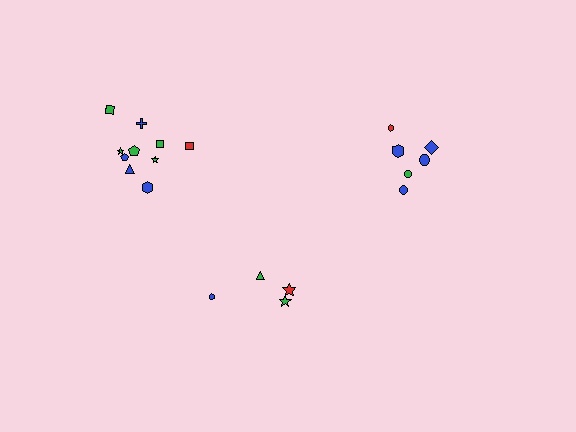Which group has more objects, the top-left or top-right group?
The top-left group.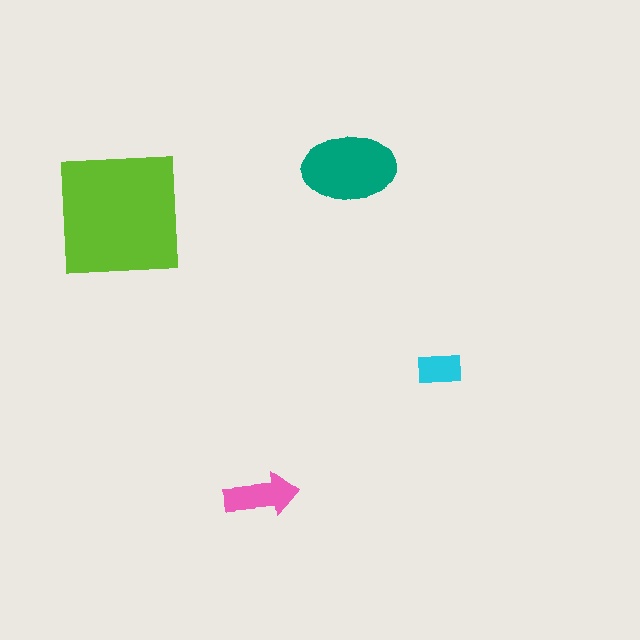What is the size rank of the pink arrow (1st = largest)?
3rd.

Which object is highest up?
The teal ellipse is topmost.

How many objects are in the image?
There are 4 objects in the image.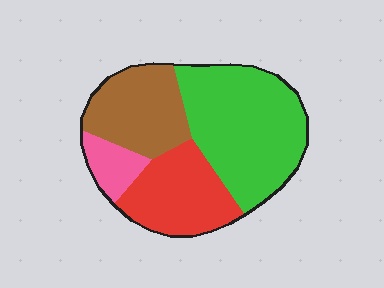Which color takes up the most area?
Green, at roughly 45%.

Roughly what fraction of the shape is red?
Red covers 25% of the shape.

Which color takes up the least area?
Pink, at roughly 10%.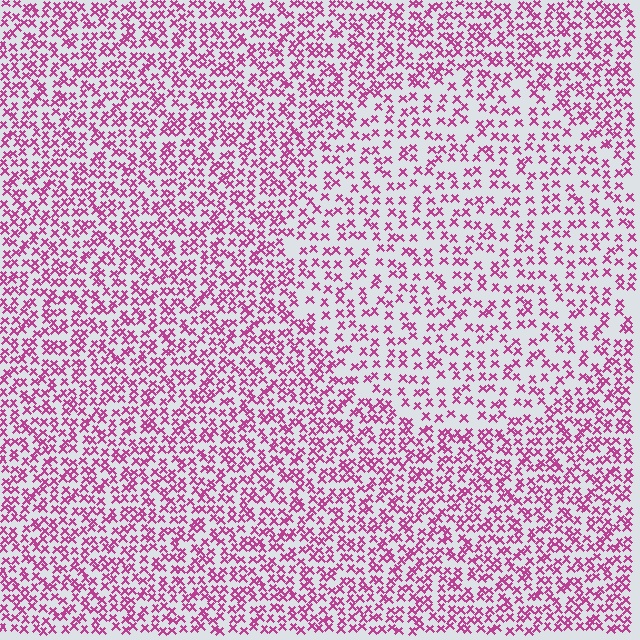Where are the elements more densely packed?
The elements are more densely packed outside the circle boundary.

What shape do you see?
I see a circle.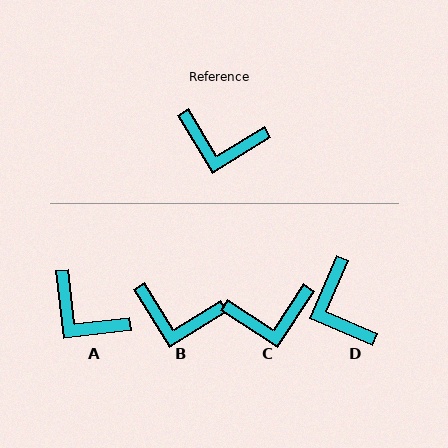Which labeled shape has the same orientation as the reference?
B.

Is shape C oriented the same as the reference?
No, it is off by about 25 degrees.